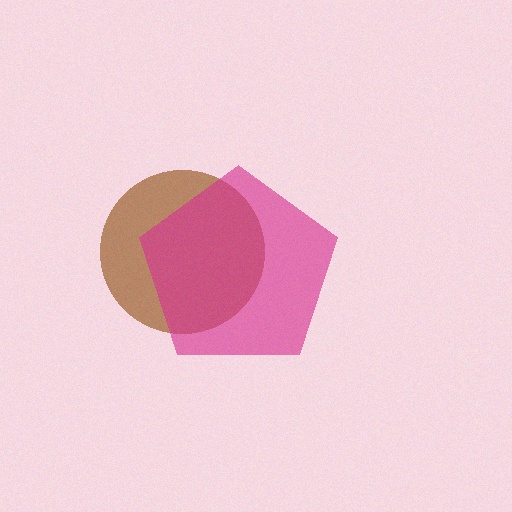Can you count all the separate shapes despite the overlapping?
Yes, there are 2 separate shapes.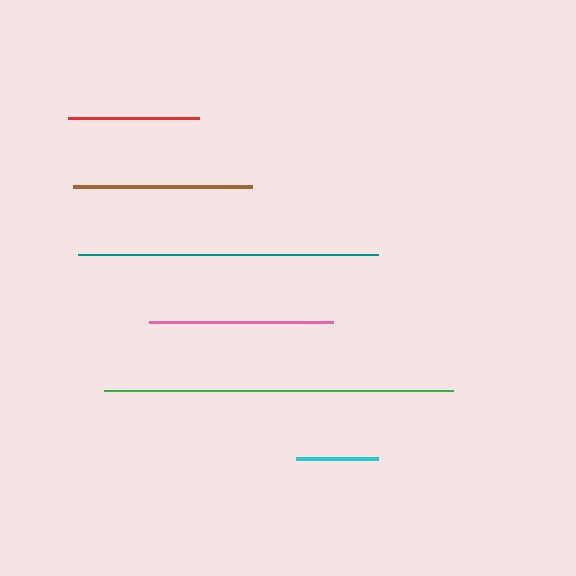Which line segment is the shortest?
The cyan line is the shortest at approximately 82 pixels.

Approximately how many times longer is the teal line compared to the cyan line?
The teal line is approximately 3.7 times the length of the cyan line.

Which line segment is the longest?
The green line is the longest at approximately 349 pixels.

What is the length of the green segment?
The green segment is approximately 349 pixels long.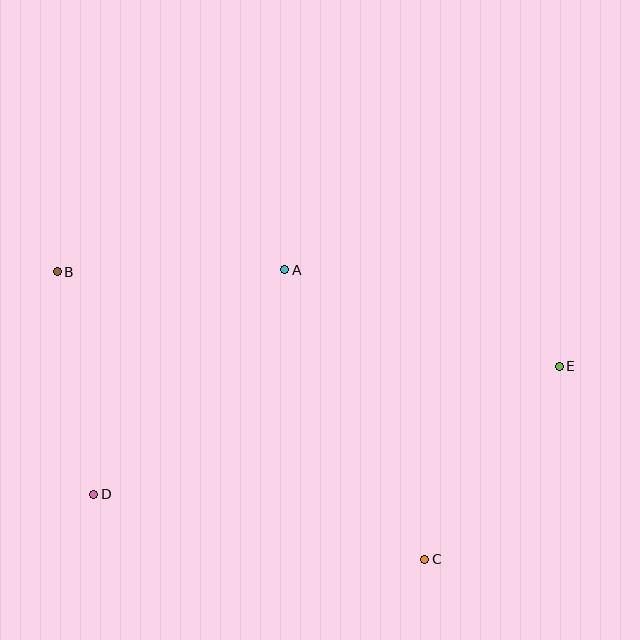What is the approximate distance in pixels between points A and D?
The distance between A and D is approximately 295 pixels.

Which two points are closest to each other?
Points B and D are closest to each other.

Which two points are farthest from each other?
Points B and E are farthest from each other.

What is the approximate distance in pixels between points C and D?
The distance between C and D is approximately 337 pixels.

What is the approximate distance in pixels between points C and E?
The distance between C and E is approximately 235 pixels.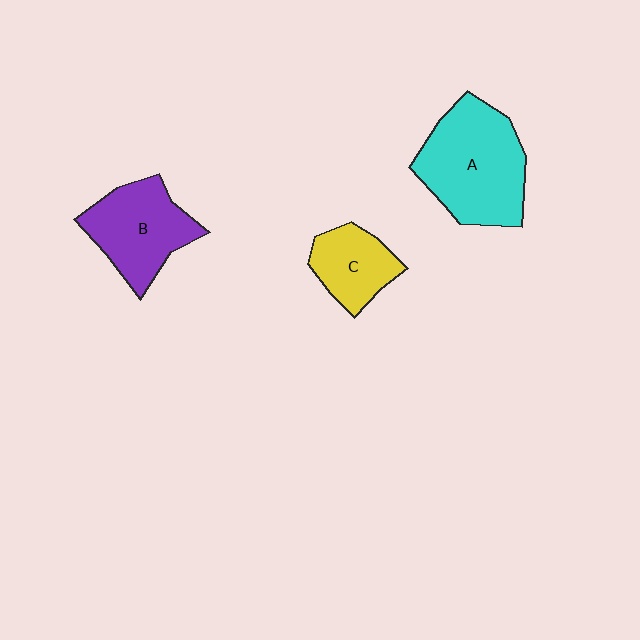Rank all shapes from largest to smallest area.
From largest to smallest: A (cyan), B (purple), C (yellow).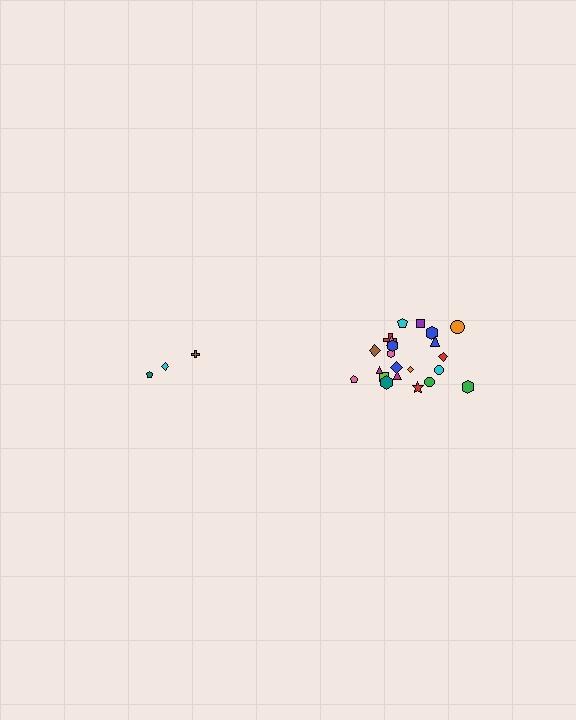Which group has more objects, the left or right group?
The right group.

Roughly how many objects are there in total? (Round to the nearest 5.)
Roughly 25 objects in total.